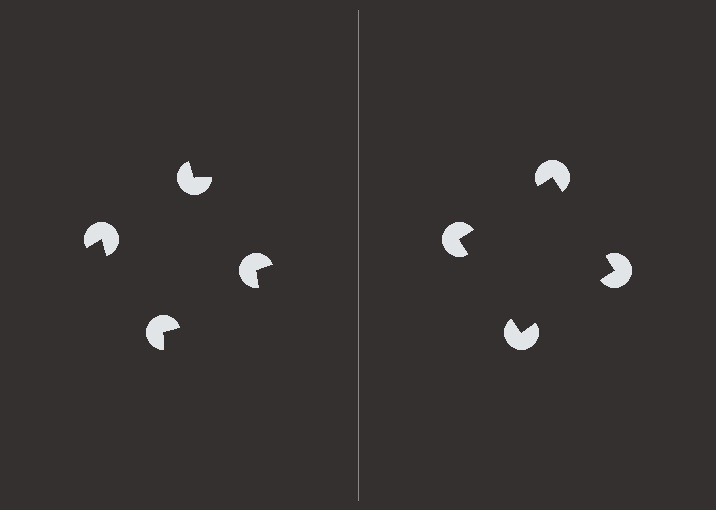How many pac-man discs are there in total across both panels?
8 — 4 on each side.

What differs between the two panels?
The pac-man discs are positioned identically on both sides; only the wedge orientations differ. On the right they align to a square; on the left they are misaligned.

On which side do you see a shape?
An illusory square appears on the right side. On the left side the wedge cuts are rotated, so no coherent shape forms.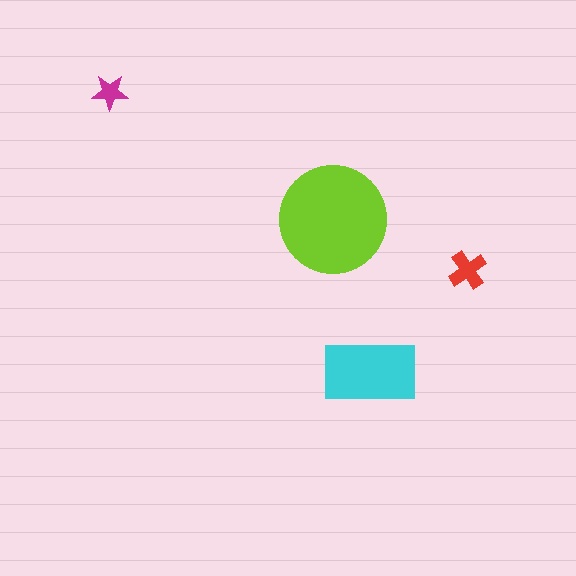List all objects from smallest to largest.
The magenta star, the red cross, the cyan rectangle, the lime circle.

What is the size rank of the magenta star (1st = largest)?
4th.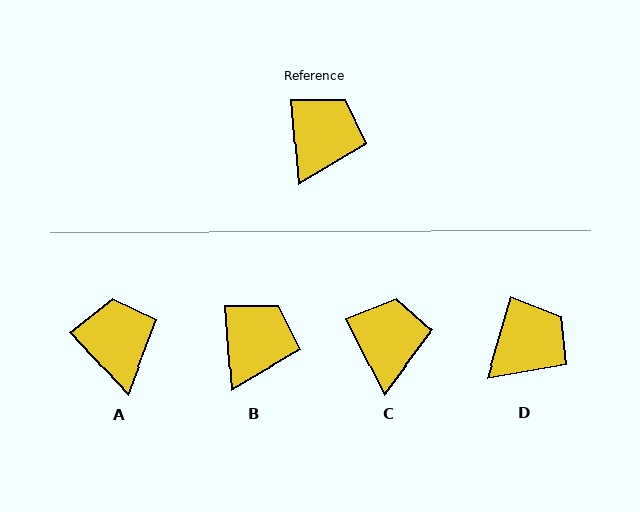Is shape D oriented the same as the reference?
No, it is off by about 21 degrees.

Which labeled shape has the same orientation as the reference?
B.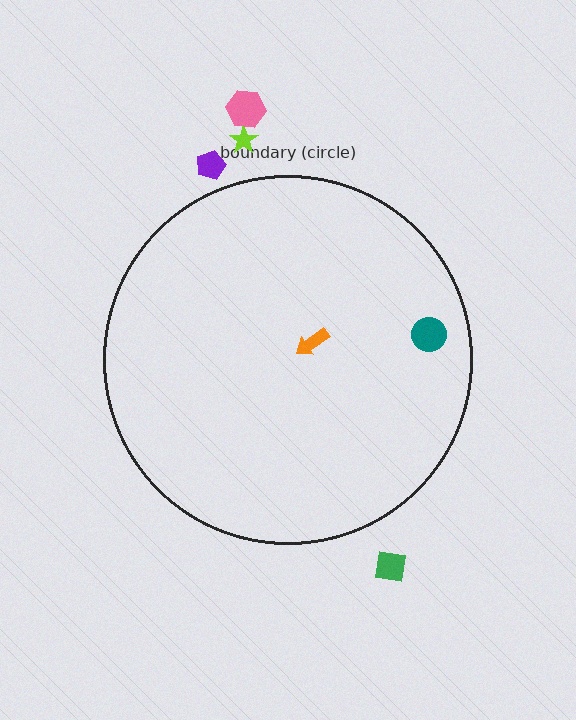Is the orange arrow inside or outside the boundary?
Inside.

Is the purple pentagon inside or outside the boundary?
Outside.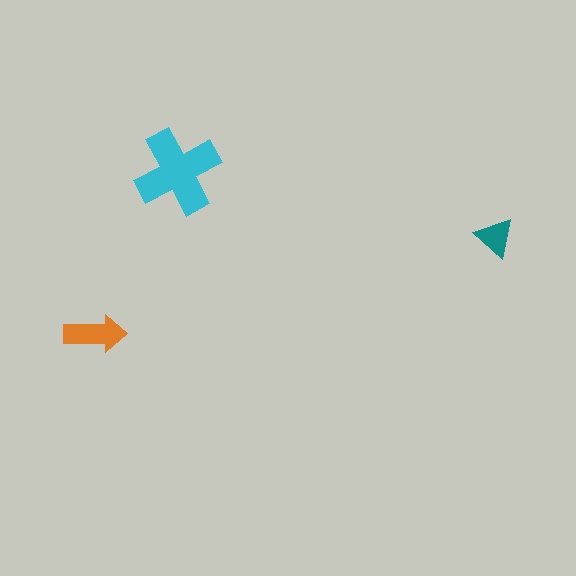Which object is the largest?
The cyan cross.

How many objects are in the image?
There are 3 objects in the image.